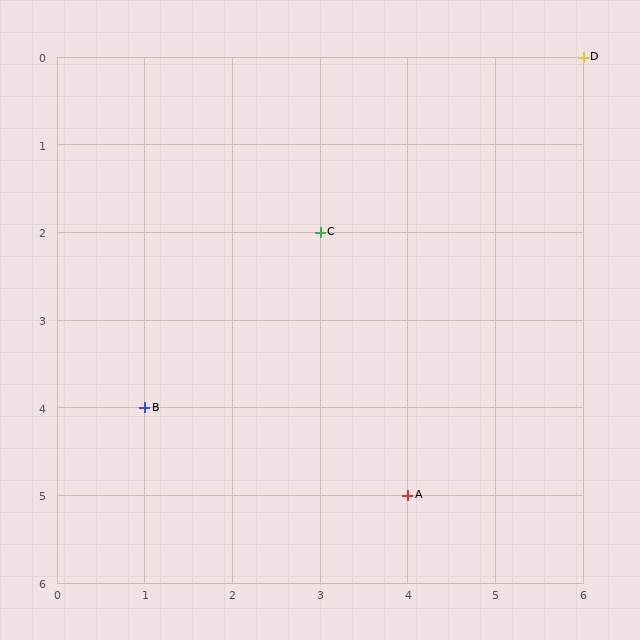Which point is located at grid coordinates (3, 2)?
Point C is at (3, 2).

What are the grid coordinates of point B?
Point B is at grid coordinates (1, 4).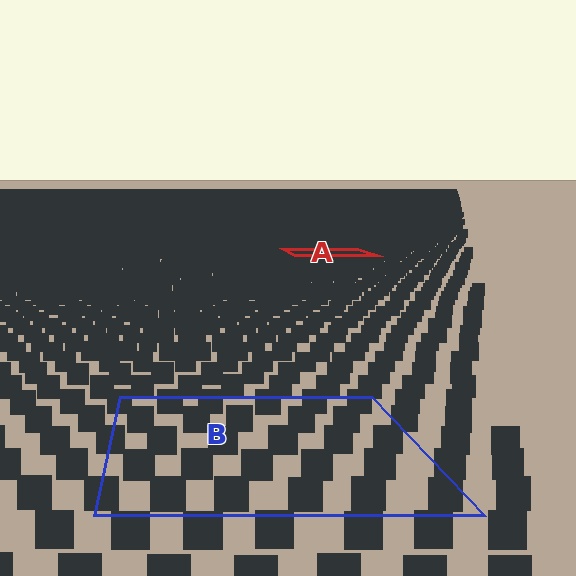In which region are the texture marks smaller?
The texture marks are smaller in region A, because it is farther away.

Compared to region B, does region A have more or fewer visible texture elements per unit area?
Region A has more texture elements per unit area — they are packed more densely because it is farther away.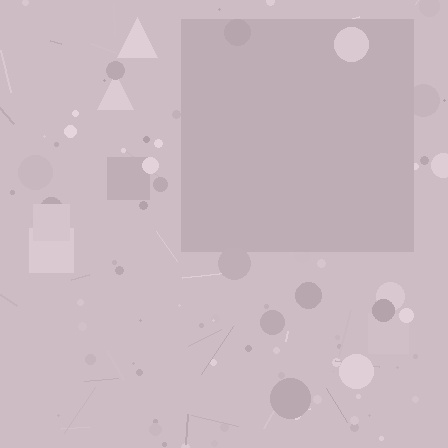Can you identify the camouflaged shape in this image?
The camouflaged shape is a square.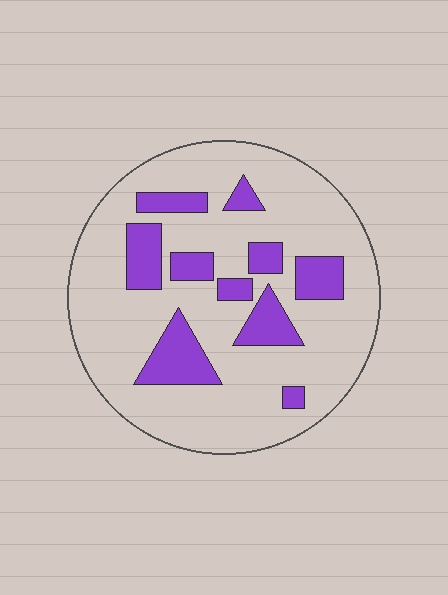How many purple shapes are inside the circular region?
10.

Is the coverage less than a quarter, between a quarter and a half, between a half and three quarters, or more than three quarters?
Less than a quarter.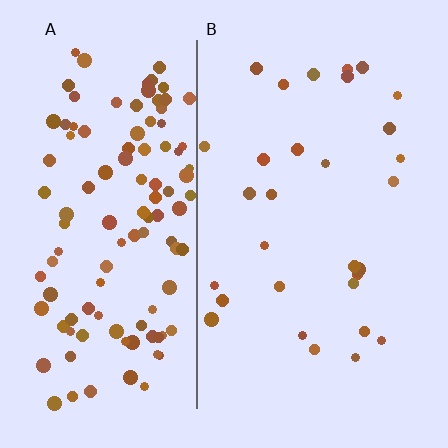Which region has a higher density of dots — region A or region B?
A (the left).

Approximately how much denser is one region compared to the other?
Approximately 3.9× — region A over region B.